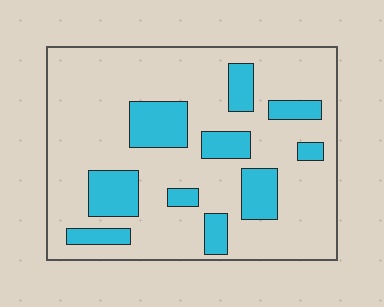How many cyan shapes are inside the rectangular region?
10.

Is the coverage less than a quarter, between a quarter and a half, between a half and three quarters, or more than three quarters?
Less than a quarter.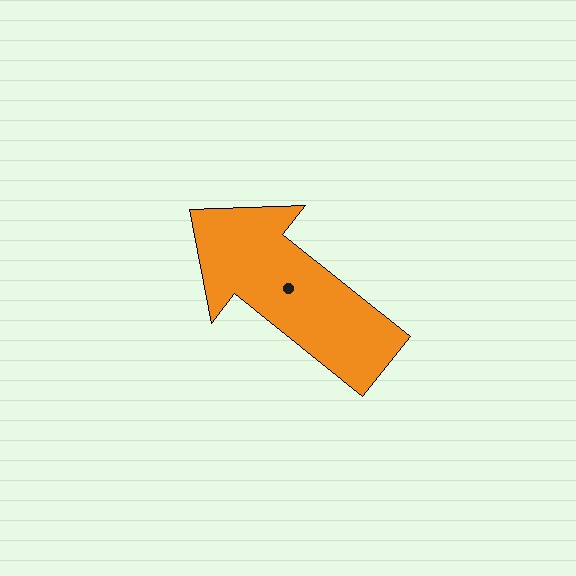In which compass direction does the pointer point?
Northwest.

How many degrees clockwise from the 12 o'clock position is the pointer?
Approximately 309 degrees.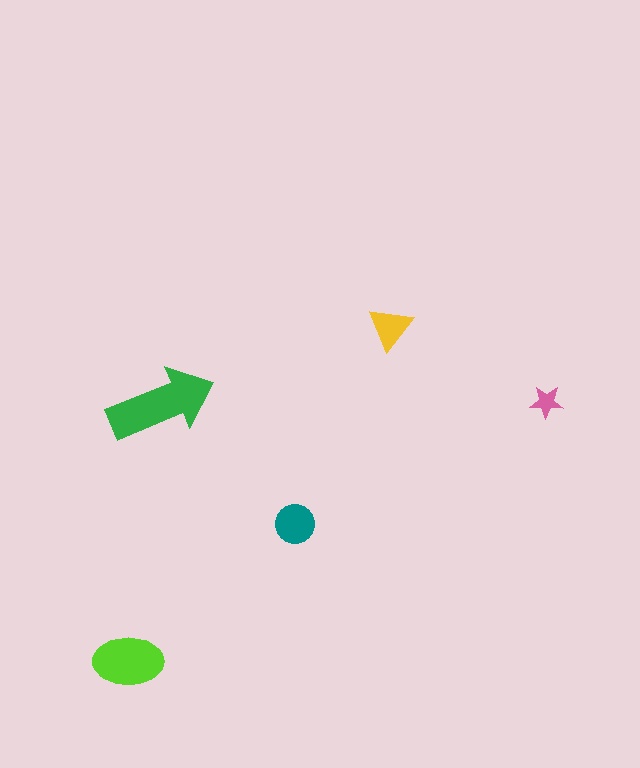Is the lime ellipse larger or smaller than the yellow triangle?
Larger.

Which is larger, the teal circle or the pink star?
The teal circle.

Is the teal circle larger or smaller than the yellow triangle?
Larger.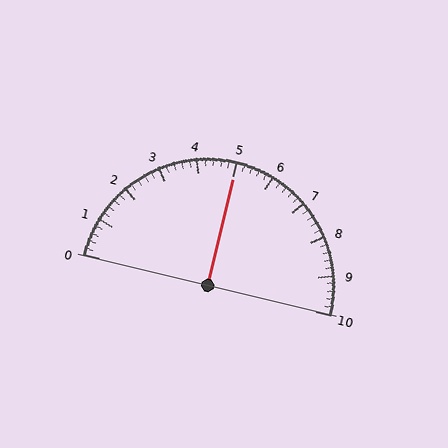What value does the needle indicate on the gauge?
The needle indicates approximately 5.0.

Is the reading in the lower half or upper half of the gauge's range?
The reading is in the upper half of the range (0 to 10).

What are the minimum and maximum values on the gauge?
The gauge ranges from 0 to 10.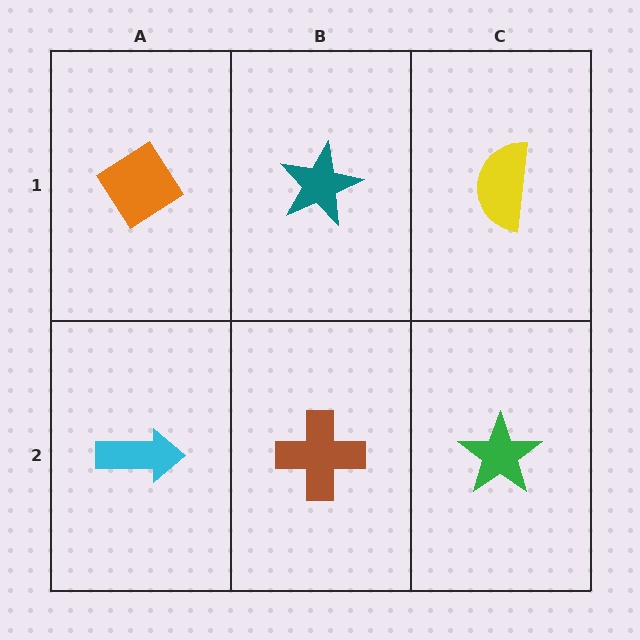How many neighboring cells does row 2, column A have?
2.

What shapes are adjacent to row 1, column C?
A green star (row 2, column C), a teal star (row 1, column B).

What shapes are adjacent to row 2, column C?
A yellow semicircle (row 1, column C), a brown cross (row 2, column B).